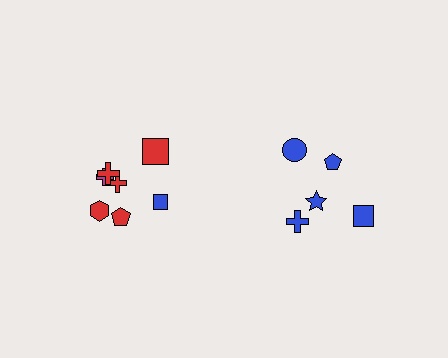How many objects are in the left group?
There are 7 objects.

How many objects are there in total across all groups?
There are 12 objects.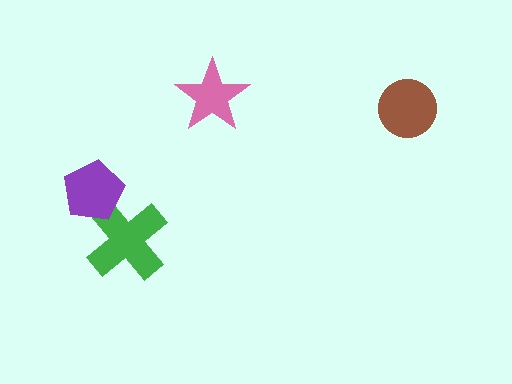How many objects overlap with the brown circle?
0 objects overlap with the brown circle.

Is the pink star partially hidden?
No, no other shape covers it.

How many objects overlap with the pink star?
0 objects overlap with the pink star.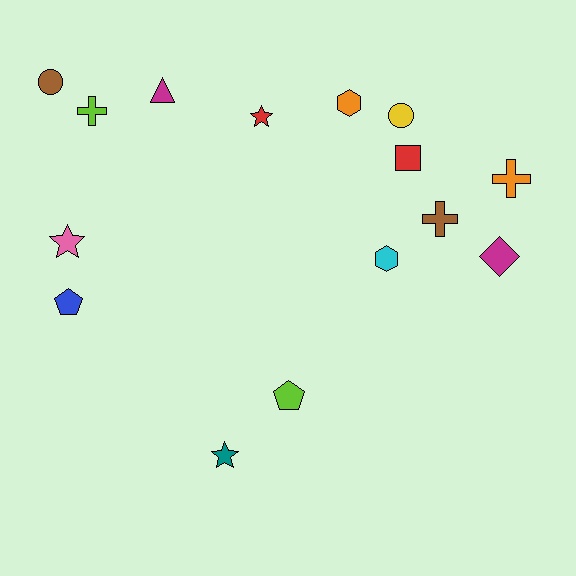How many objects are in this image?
There are 15 objects.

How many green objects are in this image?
There are no green objects.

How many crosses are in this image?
There are 3 crosses.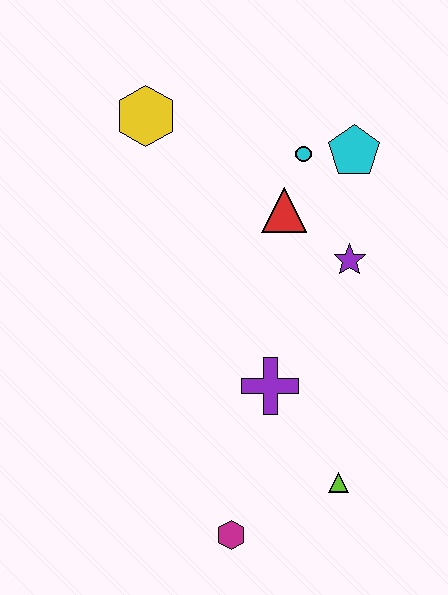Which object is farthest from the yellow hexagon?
The magenta hexagon is farthest from the yellow hexagon.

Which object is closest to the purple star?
The red triangle is closest to the purple star.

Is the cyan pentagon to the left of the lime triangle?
No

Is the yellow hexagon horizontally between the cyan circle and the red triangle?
No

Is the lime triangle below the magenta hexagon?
No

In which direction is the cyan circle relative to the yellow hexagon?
The cyan circle is to the right of the yellow hexagon.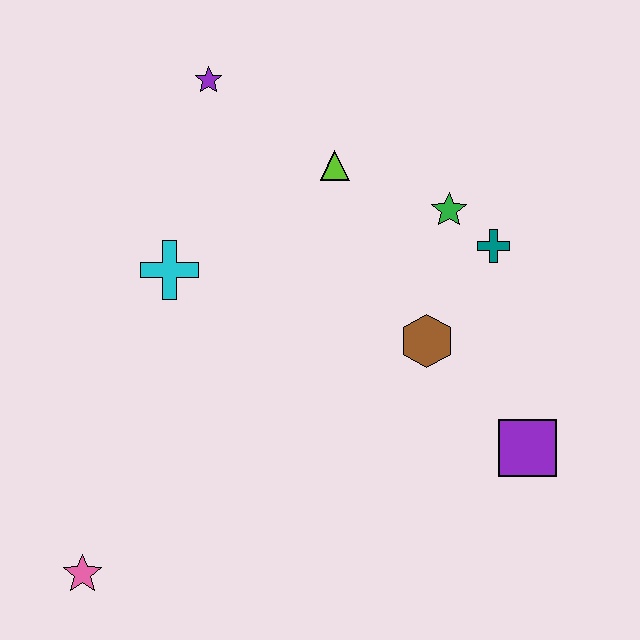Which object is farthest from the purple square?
The purple star is farthest from the purple square.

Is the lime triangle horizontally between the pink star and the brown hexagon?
Yes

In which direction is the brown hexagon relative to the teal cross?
The brown hexagon is below the teal cross.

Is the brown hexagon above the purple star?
No